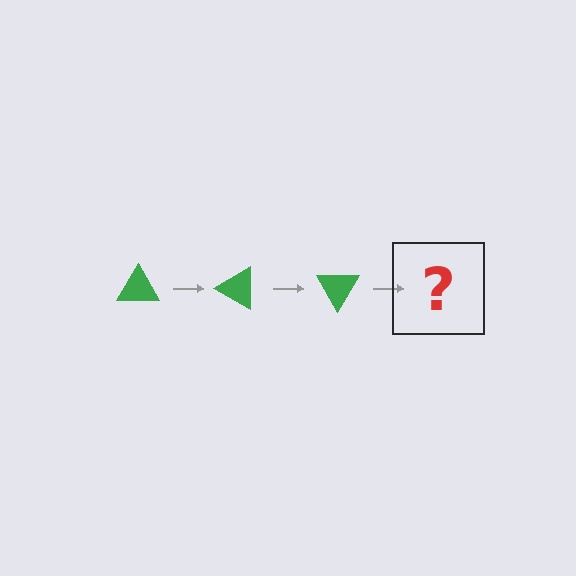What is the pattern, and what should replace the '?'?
The pattern is that the triangle rotates 30 degrees each step. The '?' should be a green triangle rotated 90 degrees.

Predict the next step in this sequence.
The next step is a green triangle rotated 90 degrees.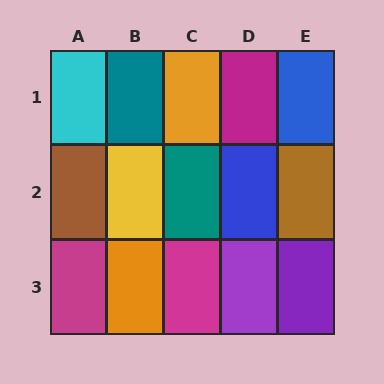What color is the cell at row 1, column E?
Blue.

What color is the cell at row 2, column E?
Brown.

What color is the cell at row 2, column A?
Brown.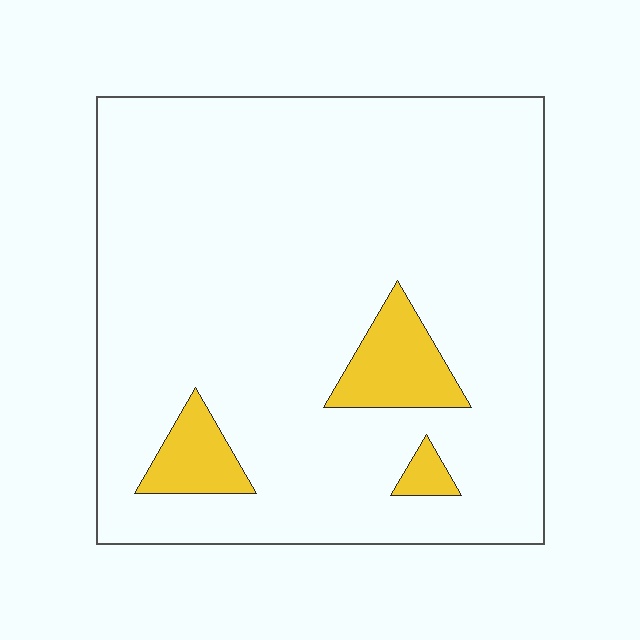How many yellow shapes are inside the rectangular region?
3.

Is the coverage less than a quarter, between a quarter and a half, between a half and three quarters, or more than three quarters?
Less than a quarter.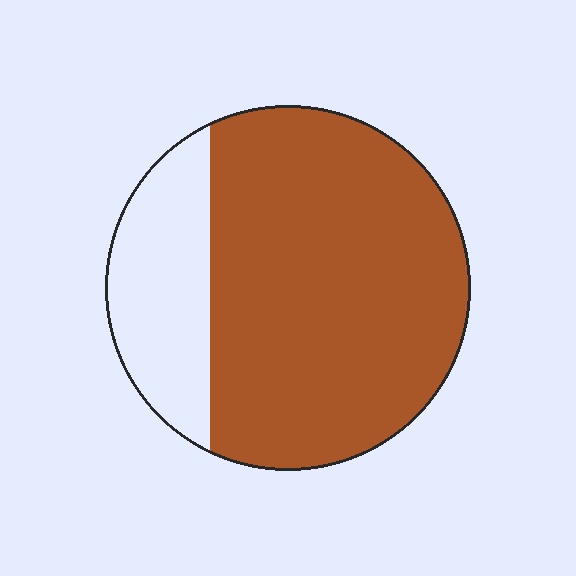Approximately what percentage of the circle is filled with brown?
Approximately 75%.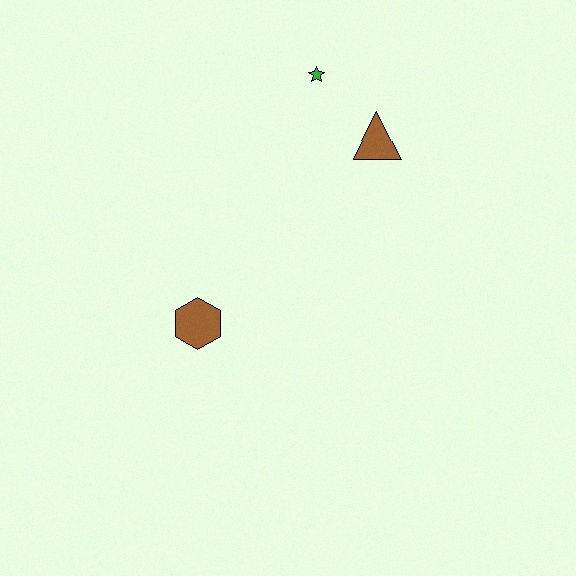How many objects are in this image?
There are 3 objects.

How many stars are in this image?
There is 1 star.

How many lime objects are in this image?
There are no lime objects.